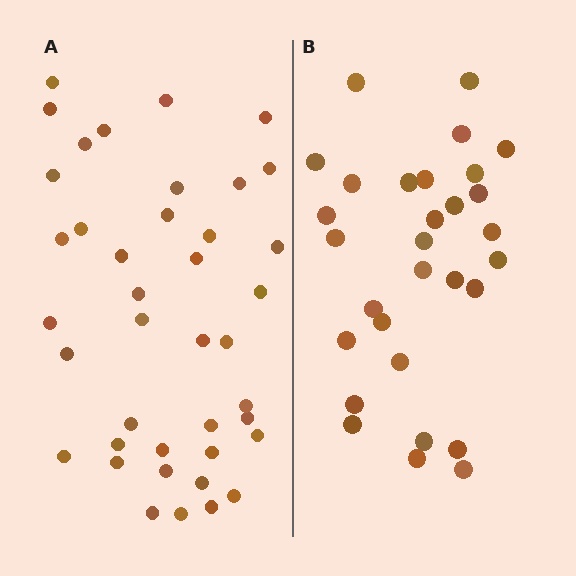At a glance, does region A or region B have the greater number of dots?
Region A (the left region) has more dots.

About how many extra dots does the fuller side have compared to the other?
Region A has roughly 10 or so more dots than region B.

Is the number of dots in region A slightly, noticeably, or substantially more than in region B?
Region A has noticeably more, but not dramatically so. The ratio is roughly 1.3 to 1.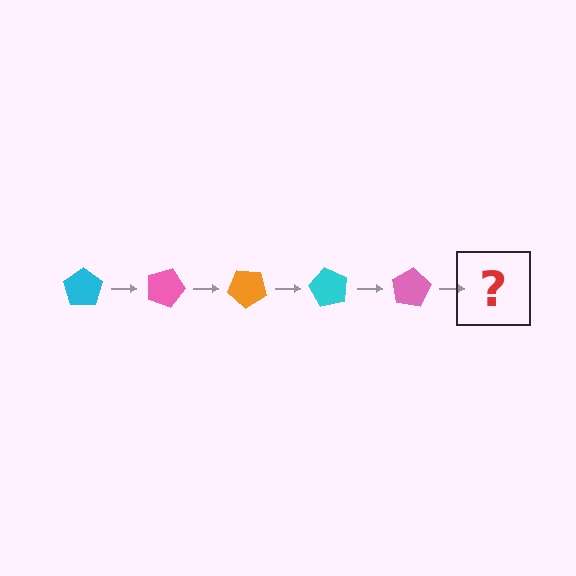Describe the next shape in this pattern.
It should be an orange pentagon, rotated 100 degrees from the start.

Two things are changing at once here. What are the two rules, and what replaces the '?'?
The two rules are that it rotates 20 degrees each step and the color cycles through cyan, pink, and orange. The '?' should be an orange pentagon, rotated 100 degrees from the start.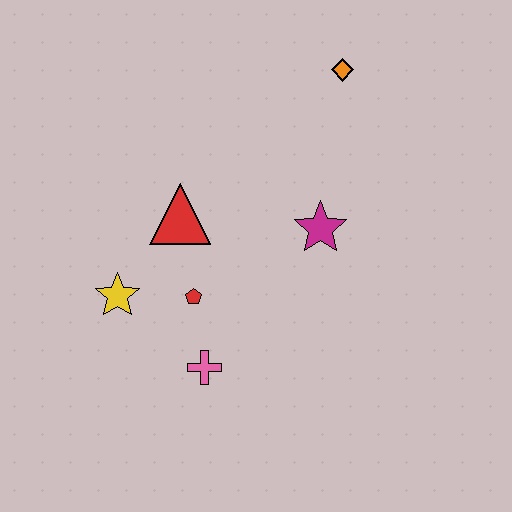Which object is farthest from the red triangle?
The orange diamond is farthest from the red triangle.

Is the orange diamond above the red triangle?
Yes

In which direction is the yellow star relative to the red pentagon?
The yellow star is to the left of the red pentagon.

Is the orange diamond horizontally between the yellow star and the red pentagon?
No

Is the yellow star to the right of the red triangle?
No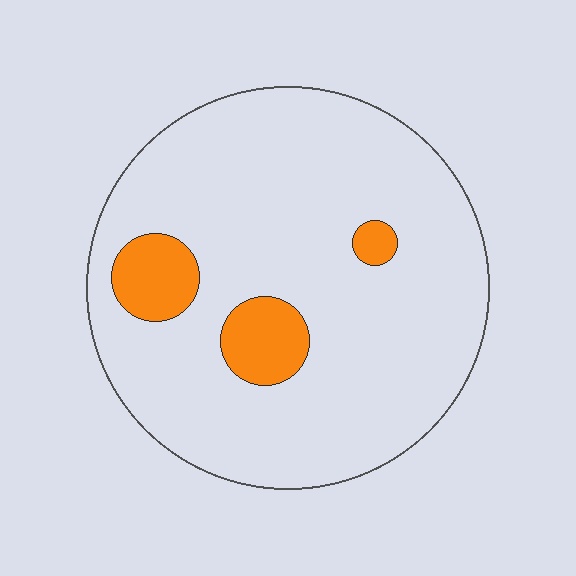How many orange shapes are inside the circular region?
3.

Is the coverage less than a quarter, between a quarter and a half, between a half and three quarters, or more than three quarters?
Less than a quarter.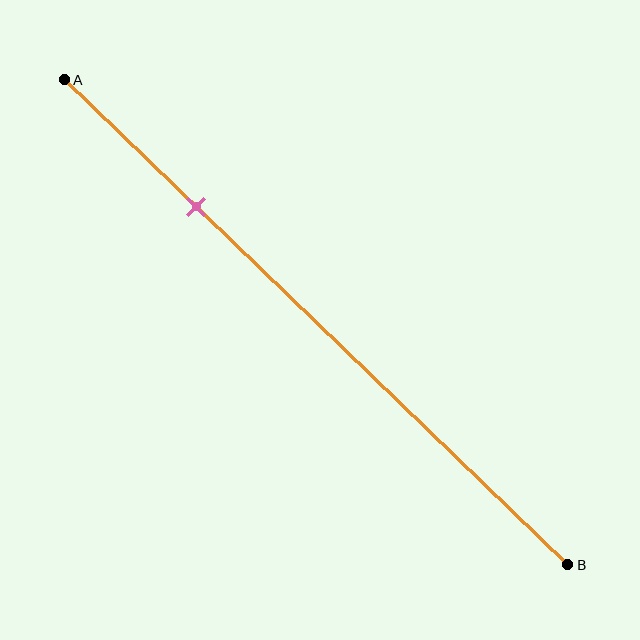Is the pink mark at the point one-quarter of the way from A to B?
Yes, the mark is approximately at the one-quarter point.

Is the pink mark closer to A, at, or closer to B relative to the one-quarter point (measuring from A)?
The pink mark is approximately at the one-quarter point of segment AB.